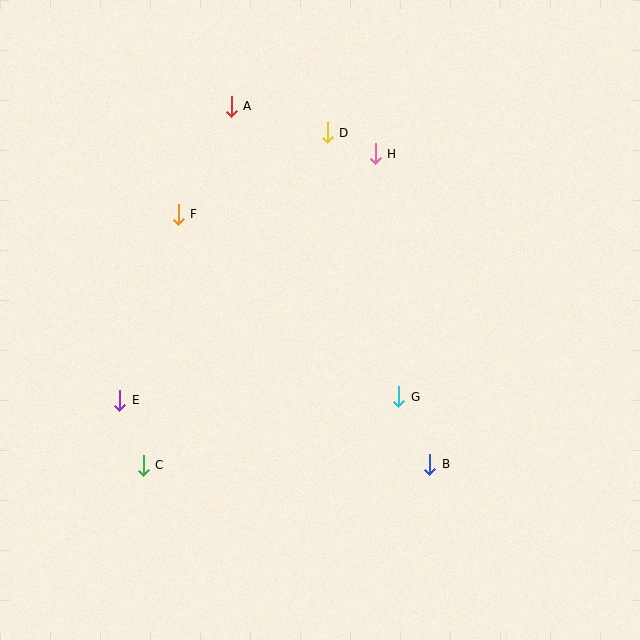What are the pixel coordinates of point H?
Point H is at (375, 154).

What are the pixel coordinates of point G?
Point G is at (399, 397).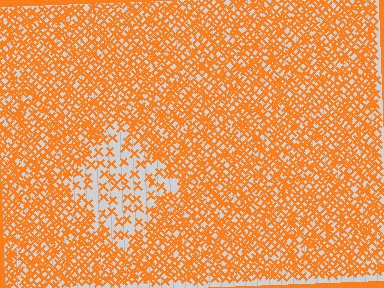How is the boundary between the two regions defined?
The boundary is defined by a change in element density (approximately 2.8x ratio). All elements are the same color, size, and shape.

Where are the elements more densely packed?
The elements are more densely packed outside the diamond boundary.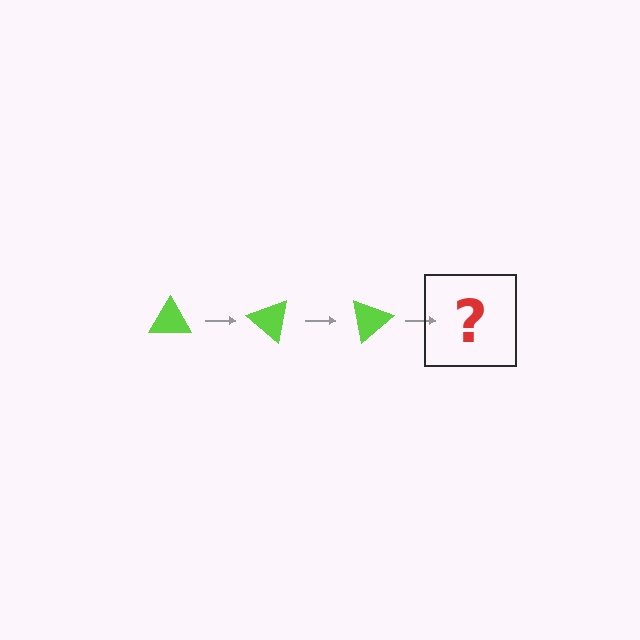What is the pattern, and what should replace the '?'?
The pattern is that the triangle rotates 40 degrees each step. The '?' should be a lime triangle rotated 120 degrees.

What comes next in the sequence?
The next element should be a lime triangle rotated 120 degrees.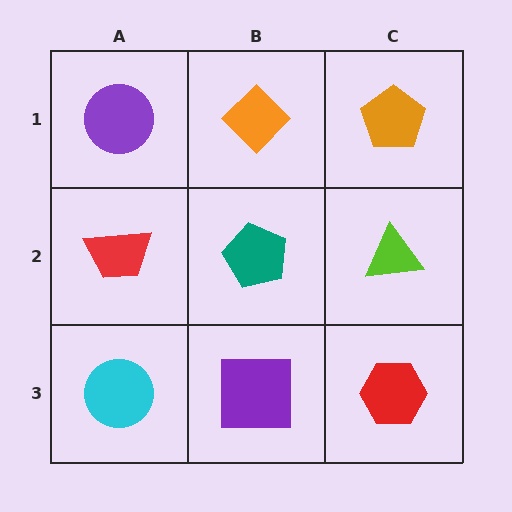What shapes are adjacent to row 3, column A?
A red trapezoid (row 2, column A), a purple square (row 3, column B).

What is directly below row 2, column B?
A purple square.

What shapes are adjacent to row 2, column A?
A purple circle (row 1, column A), a cyan circle (row 3, column A), a teal pentagon (row 2, column B).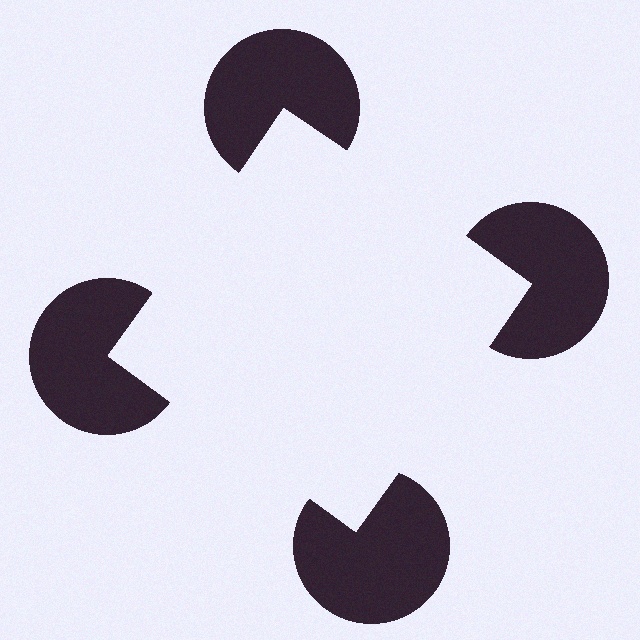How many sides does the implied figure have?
4 sides.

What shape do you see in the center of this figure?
An illusory square — its edges are inferred from the aligned wedge cuts in the pac-man discs, not physically drawn.